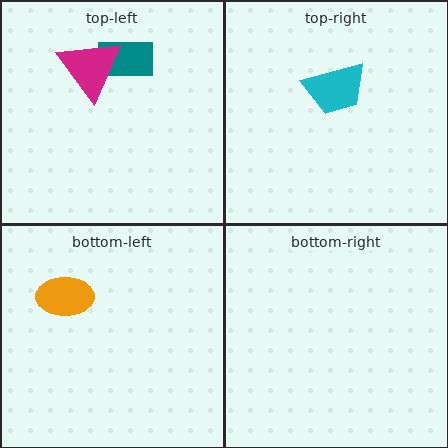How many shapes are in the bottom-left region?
1.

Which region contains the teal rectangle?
The top-left region.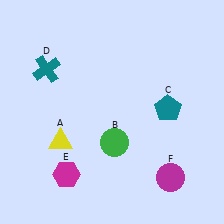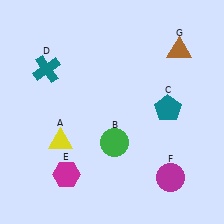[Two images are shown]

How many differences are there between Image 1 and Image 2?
There is 1 difference between the two images.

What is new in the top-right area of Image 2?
A brown triangle (G) was added in the top-right area of Image 2.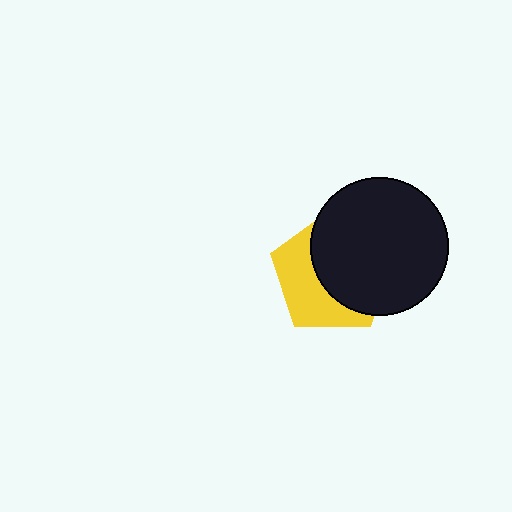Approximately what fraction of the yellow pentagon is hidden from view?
Roughly 57% of the yellow pentagon is hidden behind the black circle.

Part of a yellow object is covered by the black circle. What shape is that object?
It is a pentagon.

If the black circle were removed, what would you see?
You would see the complete yellow pentagon.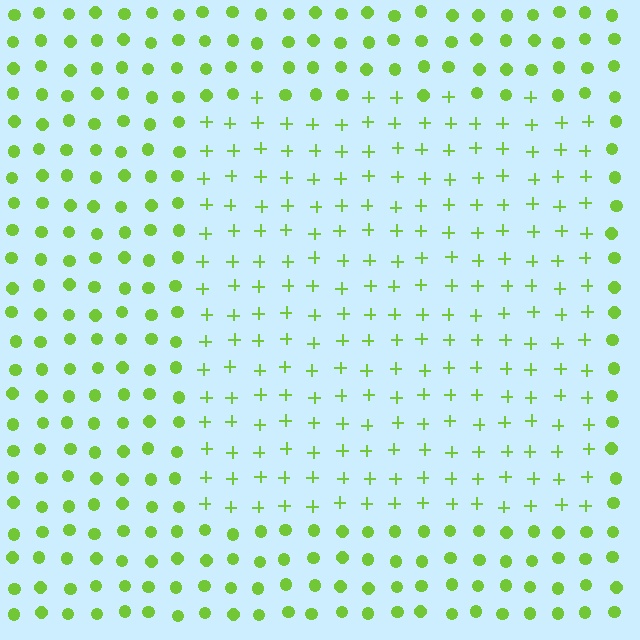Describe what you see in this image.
The image is filled with small lime elements arranged in a uniform grid. A rectangle-shaped region contains plus signs, while the surrounding area contains circles. The boundary is defined purely by the change in element shape.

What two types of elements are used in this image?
The image uses plus signs inside the rectangle region and circles outside it.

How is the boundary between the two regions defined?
The boundary is defined by a change in element shape: plus signs inside vs. circles outside. All elements share the same color and spacing.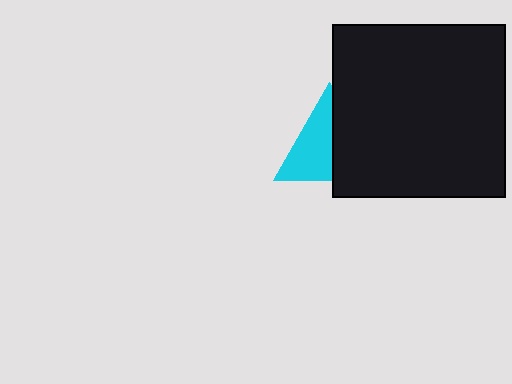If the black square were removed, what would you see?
You would see the complete cyan triangle.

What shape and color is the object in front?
The object in front is a black square.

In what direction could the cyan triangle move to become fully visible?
The cyan triangle could move left. That would shift it out from behind the black square entirely.